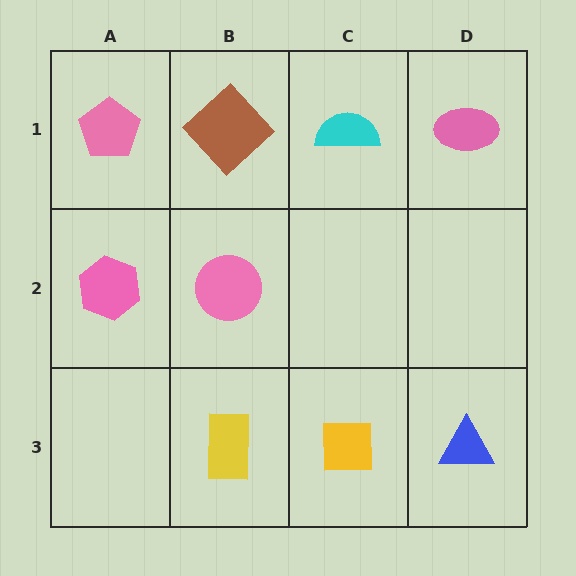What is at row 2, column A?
A pink hexagon.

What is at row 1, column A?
A pink pentagon.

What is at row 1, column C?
A cyan semicircle.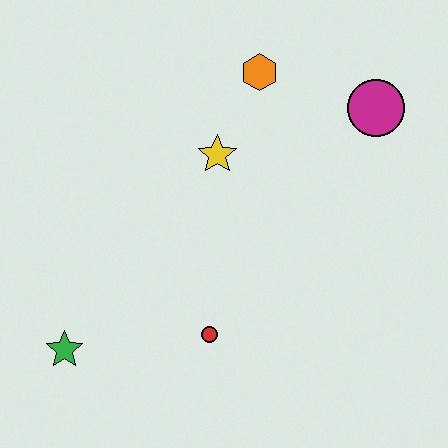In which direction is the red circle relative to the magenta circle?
The red circle is below the magenta circle.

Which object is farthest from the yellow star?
The green star is farthest from the yellow star.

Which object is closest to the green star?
The red circle is closest to the green star.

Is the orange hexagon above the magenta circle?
Yes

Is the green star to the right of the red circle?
No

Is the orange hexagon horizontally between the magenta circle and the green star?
Yes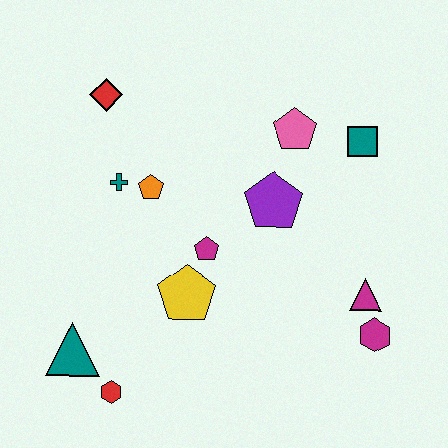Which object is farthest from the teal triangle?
The teal square is farthest from the teal triangle.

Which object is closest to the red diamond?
The teal cross is closest to the red diamond.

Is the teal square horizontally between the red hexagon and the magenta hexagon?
Yes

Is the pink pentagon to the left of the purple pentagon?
No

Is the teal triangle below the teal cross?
Yes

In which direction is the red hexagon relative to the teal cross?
The red hexagon is below the teal cross.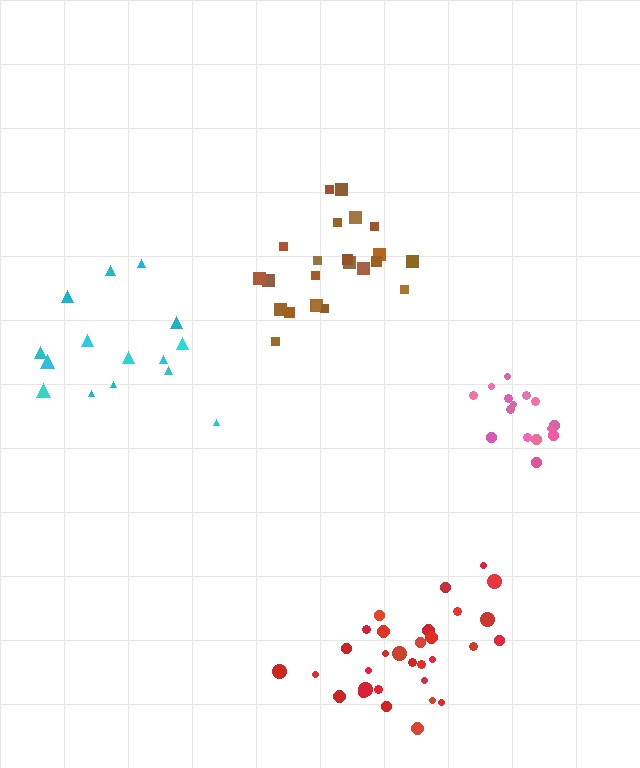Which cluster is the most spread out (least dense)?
Cyan.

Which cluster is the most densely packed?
Pink.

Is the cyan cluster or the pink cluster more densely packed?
Pink.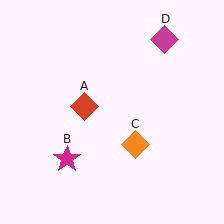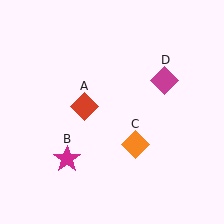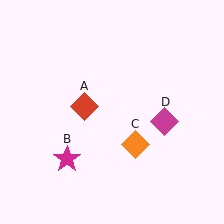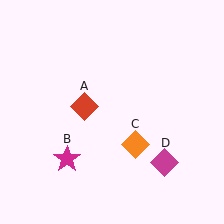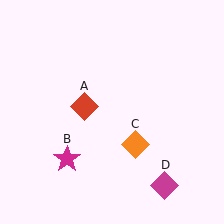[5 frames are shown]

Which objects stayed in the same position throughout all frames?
Red diamond (object A) and magenta star (object B) and orange diamond (object C) remained stationary.